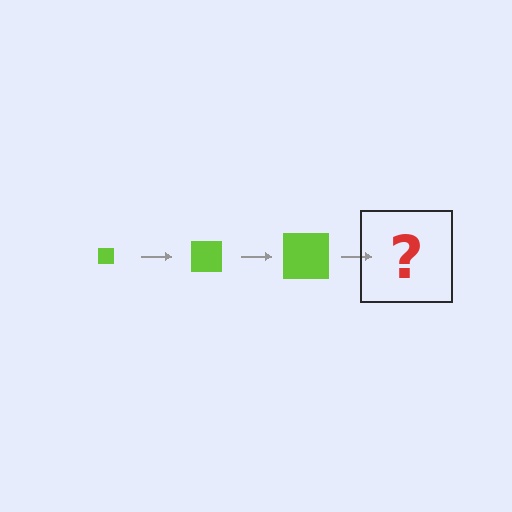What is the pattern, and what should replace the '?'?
The pattern is that the square gets progressively larger each step. The '?' should be a lime square, larger than the previous one.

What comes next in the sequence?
The next element should be a lime square, larger than the previous one.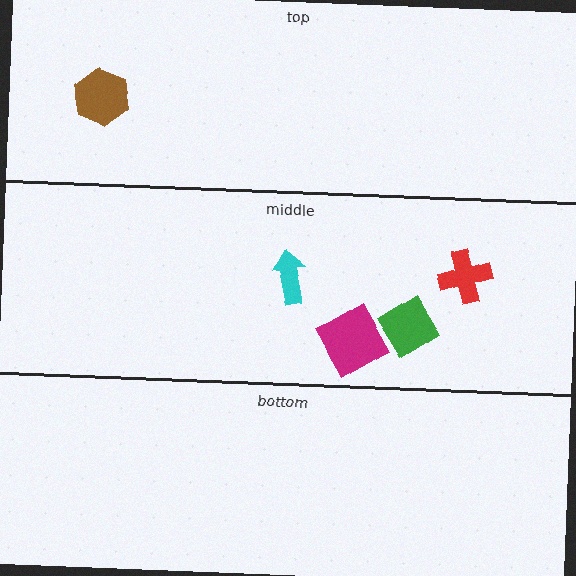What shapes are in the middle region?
The red cross, the cyan arrow, the magenta square, the green diamond.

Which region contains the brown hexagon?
The top region.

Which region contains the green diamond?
The middle region.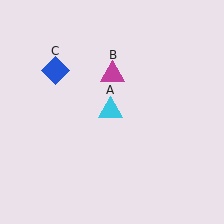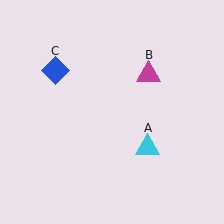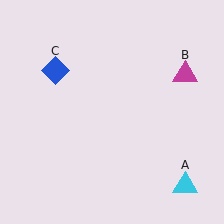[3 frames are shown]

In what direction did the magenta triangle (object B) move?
The magenta triangle (object B) moved right.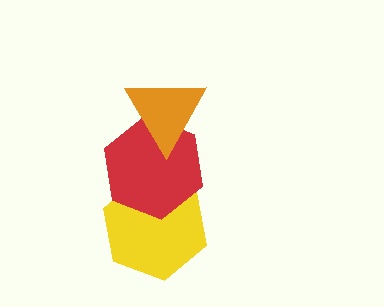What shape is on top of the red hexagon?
The orange triangle is on top of the red hexagon.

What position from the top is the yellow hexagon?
The yellow hexagon is 3rd from the top.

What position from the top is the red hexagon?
The red hexagon is 2nd from the top.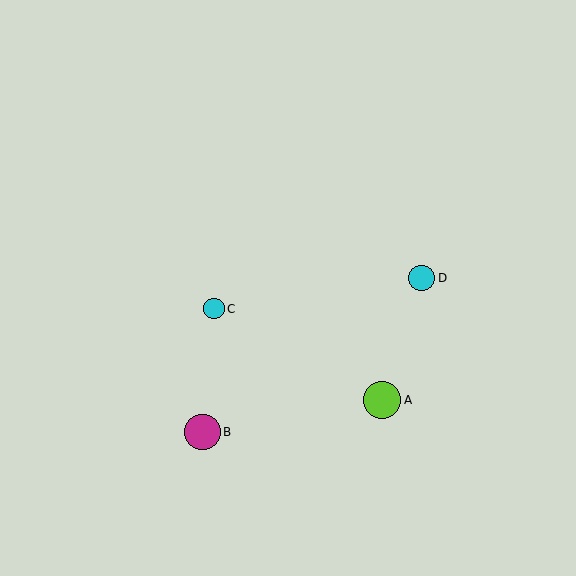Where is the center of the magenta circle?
The center of the magenta circle is at (202, 432).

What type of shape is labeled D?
Shape D is a cyan circle.